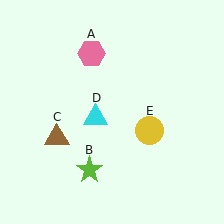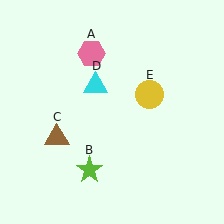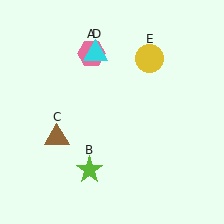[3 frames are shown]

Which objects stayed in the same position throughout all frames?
Pink hexagon (object A) and lime star (object B) and brown triangle (object C) remained stationary.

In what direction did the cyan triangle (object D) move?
The cyan triangle (object D) moved up.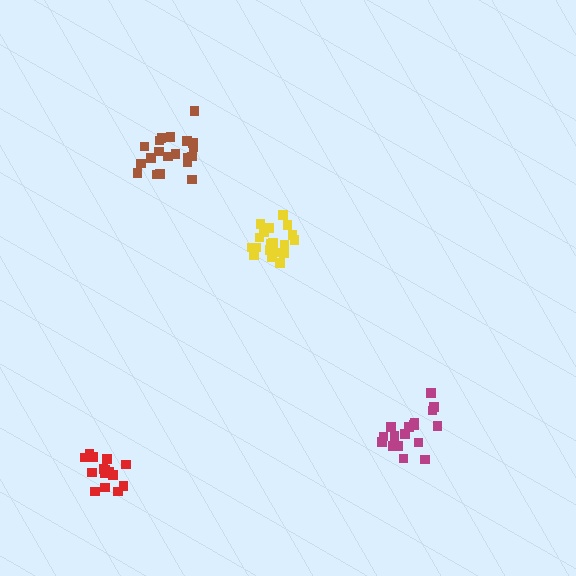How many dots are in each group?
Group 1: 20 dots, Group 2: 18 dots, Group 3: 15 dots, Group 4: 20 dots (73 total).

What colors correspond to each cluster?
The clusters are colored: brown, magenta, red, yellow.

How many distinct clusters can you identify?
There are 4 distinct clusters.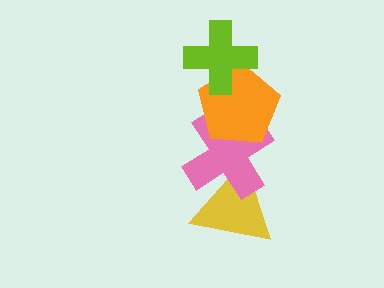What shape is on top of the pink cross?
The orange pentagon is on top of the pink cross.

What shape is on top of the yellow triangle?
The pink cross is on top of the yellow triangle.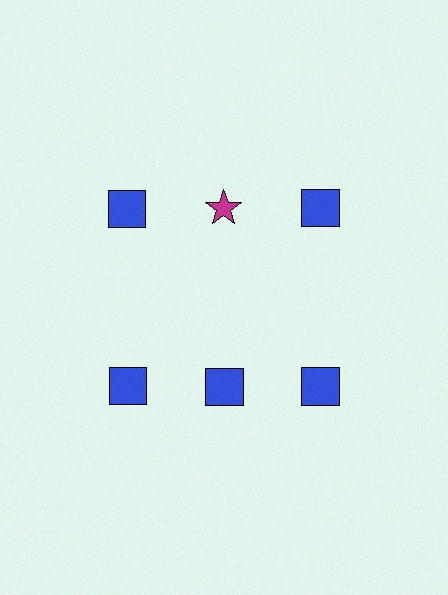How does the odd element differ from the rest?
It differs in both color (magenta instead of blue) and shape (star instead of square).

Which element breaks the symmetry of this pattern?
The magenta star in the top row, second from left column breaks the symmetry. All other shapes are blue squares.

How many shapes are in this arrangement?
There are 6 shapes arranged in a grid pattern.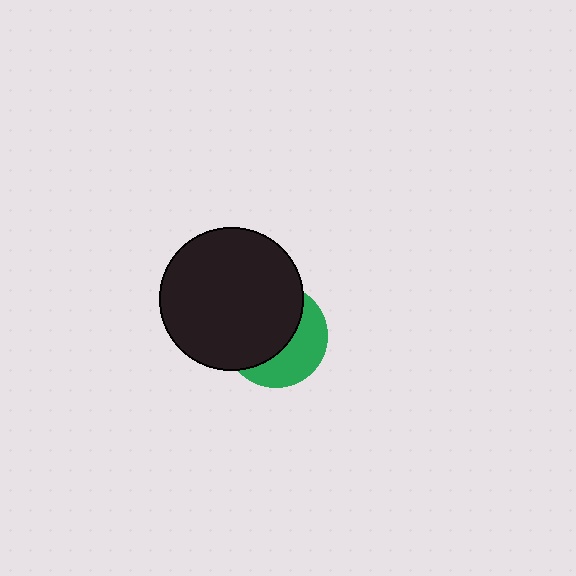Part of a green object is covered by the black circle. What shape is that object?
It is a circle.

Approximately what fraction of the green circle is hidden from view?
Roughly 59% of the green circle is hidden behind the black circle.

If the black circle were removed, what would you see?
You would see the complete green circle.